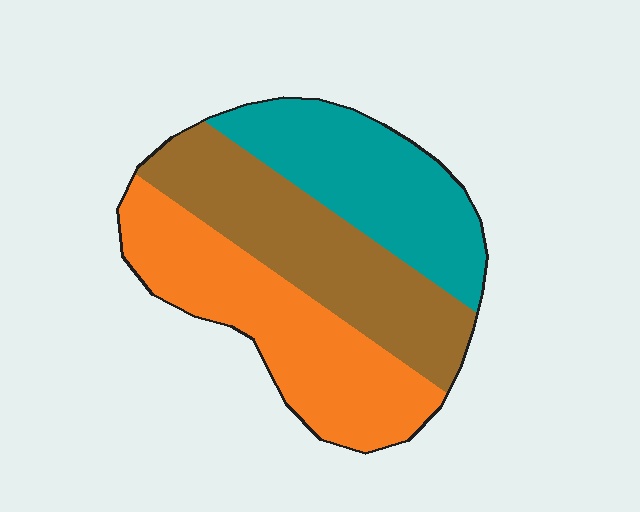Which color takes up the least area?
Teal, at roughly 30%.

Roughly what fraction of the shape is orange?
Orange takes up about three eighths (3/8) of the shape.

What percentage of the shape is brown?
Brown takes up about one third (1/3) of the shape.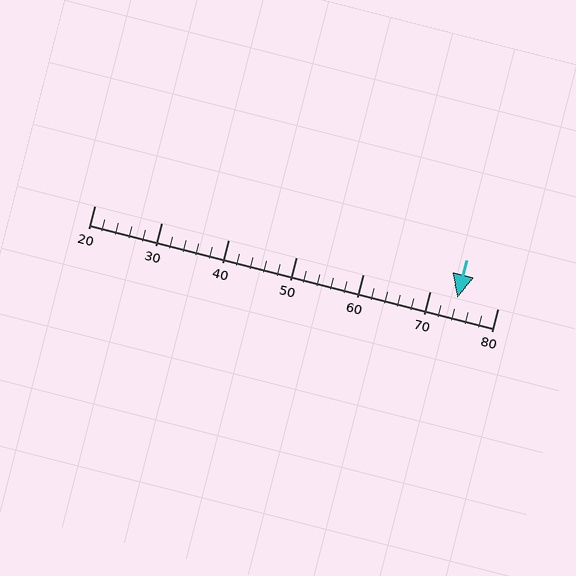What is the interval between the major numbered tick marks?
The major tick marks are spaced 10 units apart.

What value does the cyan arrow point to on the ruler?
The cyan arrow points to approximately 74.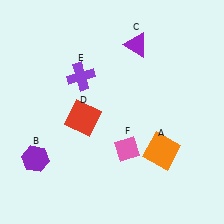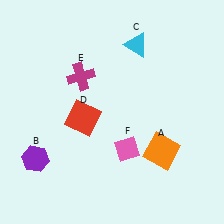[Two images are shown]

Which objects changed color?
C changed from purple to cyan. E changed from purple to magenta.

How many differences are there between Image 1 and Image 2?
There are 2 differences between the two images.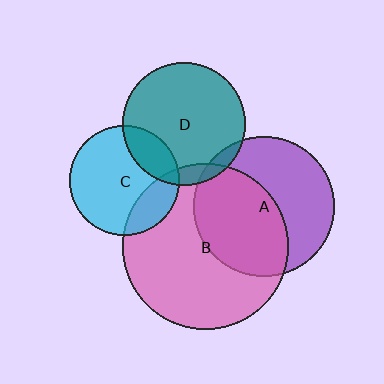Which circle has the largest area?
Circle B (pink).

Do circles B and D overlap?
Yes.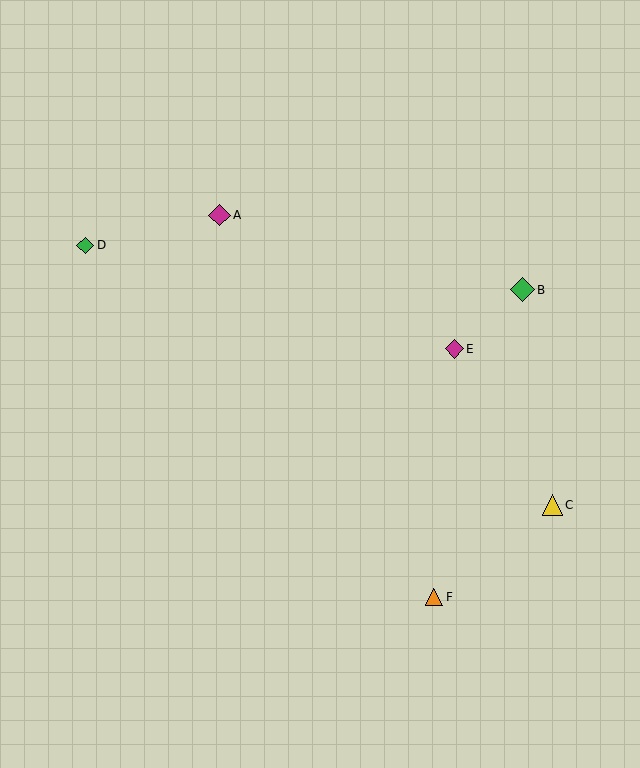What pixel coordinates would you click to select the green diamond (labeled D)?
Click at (85, 245) to select the green diamond D.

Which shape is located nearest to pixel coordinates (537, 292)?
The green diamond (labeled B) at (522, 290) is nearest to that location.